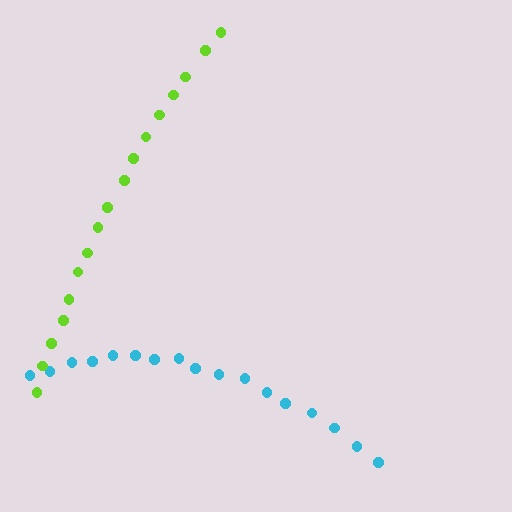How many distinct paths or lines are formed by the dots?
There are 2 distinct paths.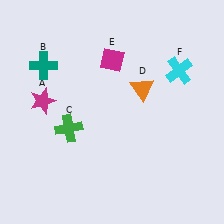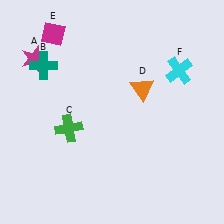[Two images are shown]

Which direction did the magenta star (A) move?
The magenta star (A) moved up.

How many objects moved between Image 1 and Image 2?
2 objects moved between the two images.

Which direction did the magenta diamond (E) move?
The magenta diamond (E) moved left.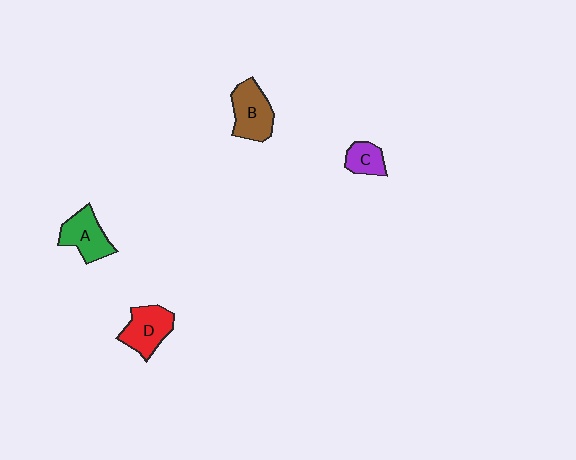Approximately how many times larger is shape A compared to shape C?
Approximately 1.7 times.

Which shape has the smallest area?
Shape C (purple).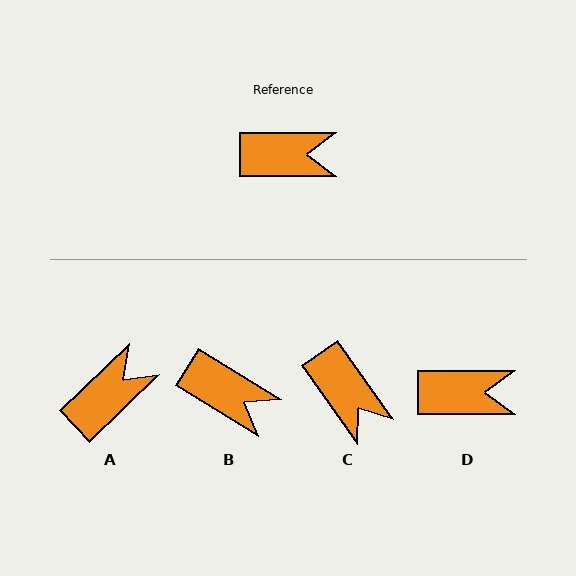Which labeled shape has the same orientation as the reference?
D.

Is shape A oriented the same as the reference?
No, it is off by about 44 degrees.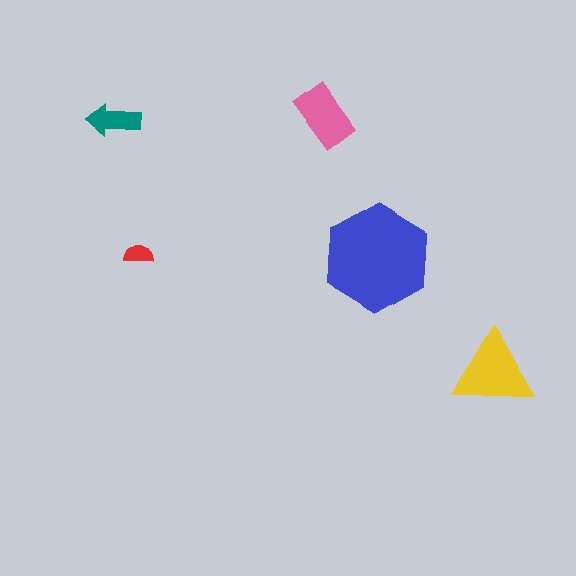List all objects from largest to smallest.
The blue hexagon, the yellow triangle, the pink rectangle, the teal arrow, the red semicircle.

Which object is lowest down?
The yellow triangle is bottommost.